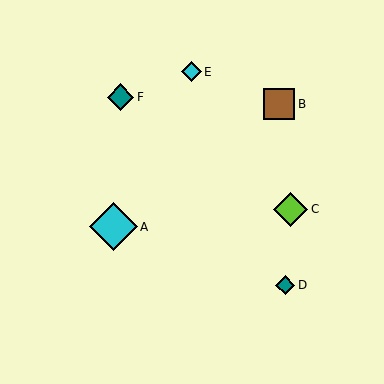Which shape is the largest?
The cyan diamond (labeled A) is the largest.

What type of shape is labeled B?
Shape B is a brown square.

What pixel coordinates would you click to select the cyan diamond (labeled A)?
Click at (113, 227) to select the cyan diamond A.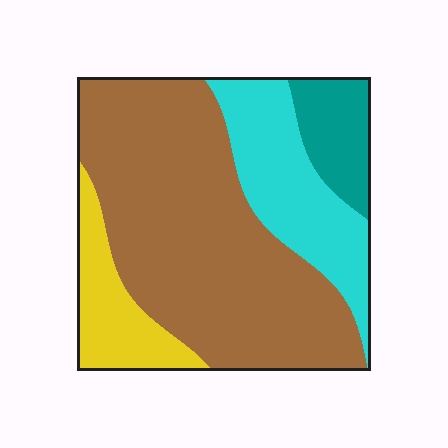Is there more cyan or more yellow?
Cyan.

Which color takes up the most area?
Brown, at roughly 55%.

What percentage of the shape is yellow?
Yellow covers about 15% of the shape.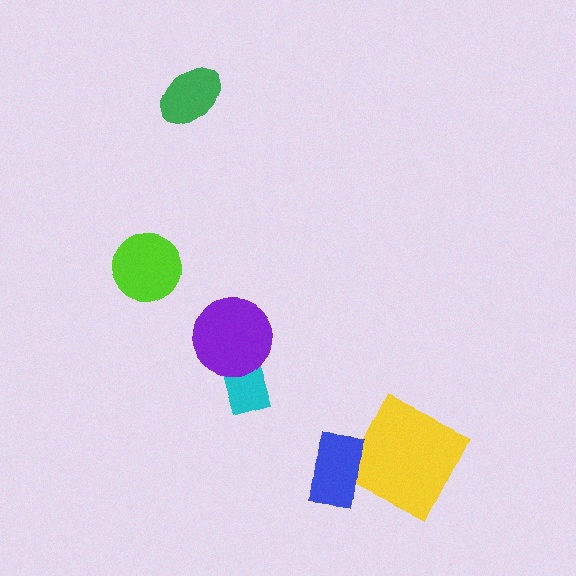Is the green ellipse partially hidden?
No, no other shape covers it.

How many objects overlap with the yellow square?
1 object overlaps with the yellow square.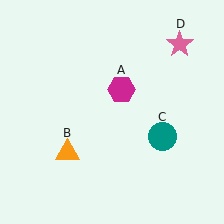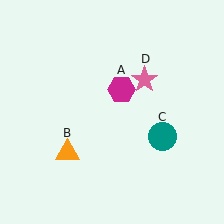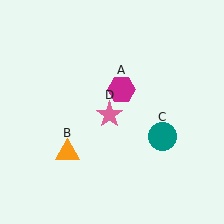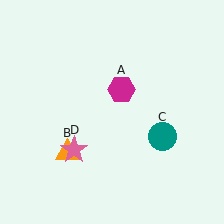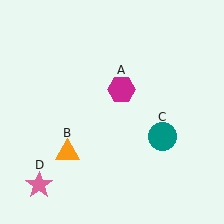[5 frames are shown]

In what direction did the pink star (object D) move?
The pink star (object D) moved down and to the left.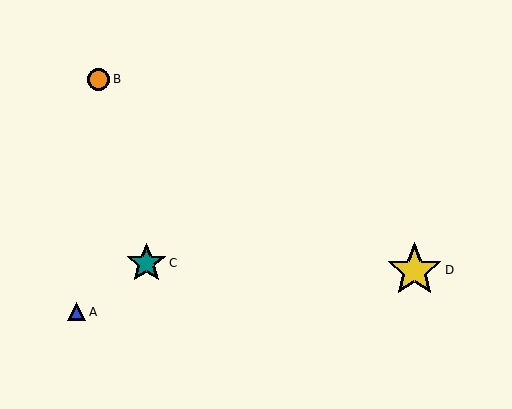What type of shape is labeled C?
Shape C is a teal star.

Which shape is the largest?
The yellow star (labeled D) is the largest.